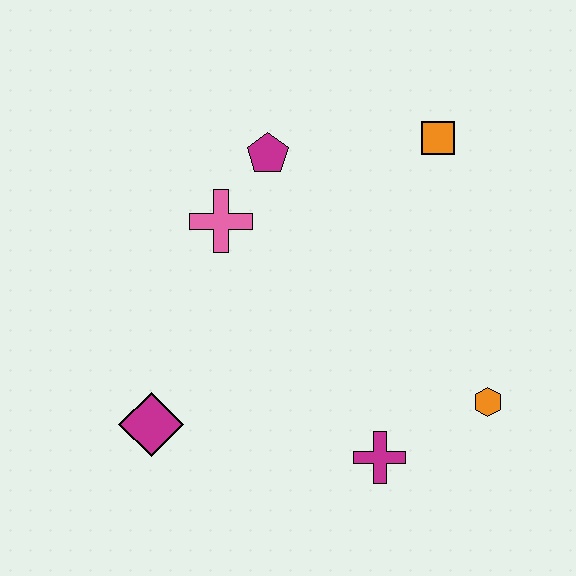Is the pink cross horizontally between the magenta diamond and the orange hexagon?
Yes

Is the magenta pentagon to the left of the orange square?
Yes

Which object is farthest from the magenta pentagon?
The orange hexagon is farthest from the magenta pentagon.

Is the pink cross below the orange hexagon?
No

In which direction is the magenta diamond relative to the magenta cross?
The magenta diamond is to the left of the magenta cross.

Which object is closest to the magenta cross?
The orange hexagon is closest to the magenta cross.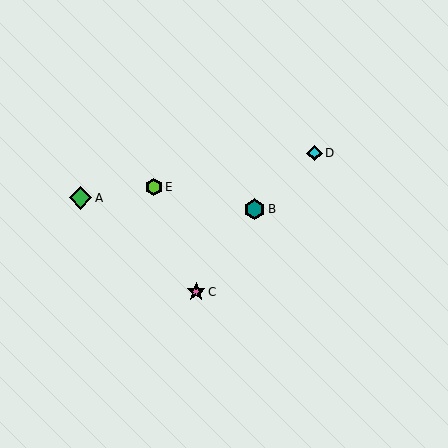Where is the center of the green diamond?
The center of the green diamond is at (81, 198).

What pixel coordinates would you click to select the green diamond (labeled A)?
Click at (81, 198) to select the green diamond A.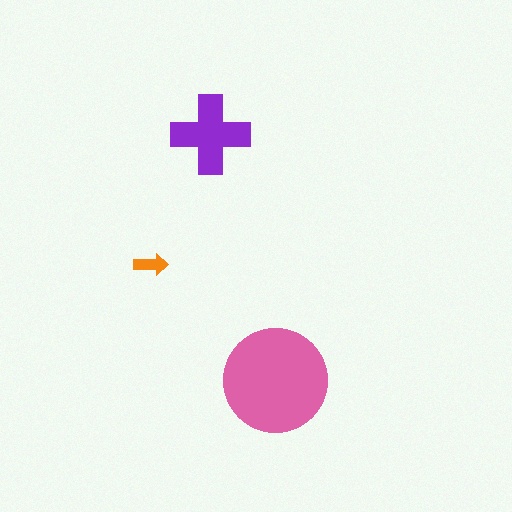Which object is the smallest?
The orange arrow.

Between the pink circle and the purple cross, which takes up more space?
The pink circle.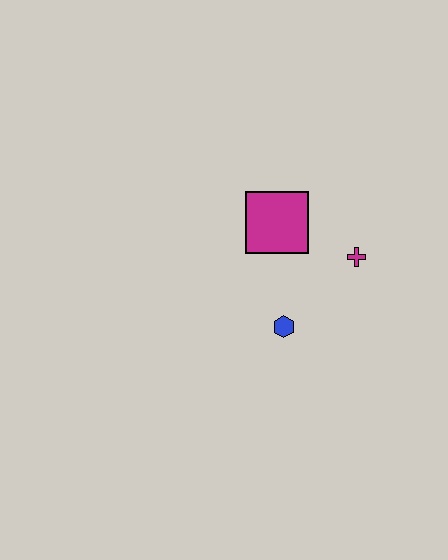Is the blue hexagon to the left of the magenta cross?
Yes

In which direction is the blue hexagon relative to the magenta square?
The blue hexagon is below the magenta square.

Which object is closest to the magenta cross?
The magenta square is closest to the magenta cross.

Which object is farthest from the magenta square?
The blue hexagon is farthest from the magenta square.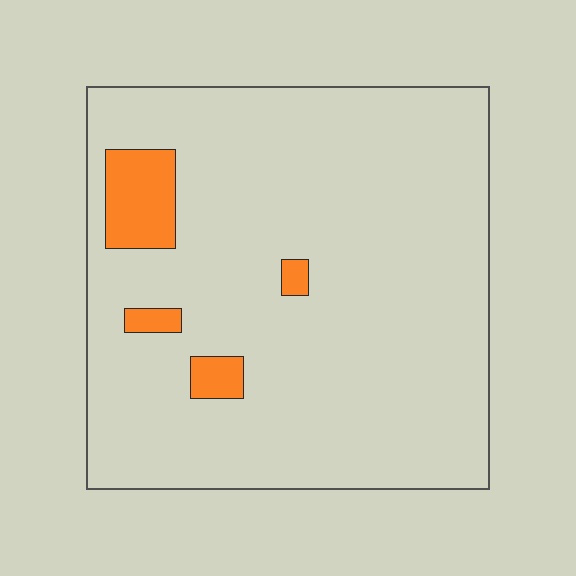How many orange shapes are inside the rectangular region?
4.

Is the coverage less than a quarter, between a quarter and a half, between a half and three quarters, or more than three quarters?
Less than a quarter.